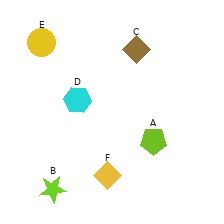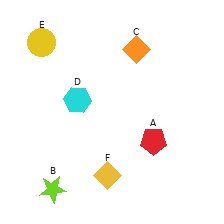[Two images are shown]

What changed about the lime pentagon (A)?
In Image 1, A is lime. In Image 2, it changed to red.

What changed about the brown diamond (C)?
In Image 1, C is brown. In Image 2, it changed to orange.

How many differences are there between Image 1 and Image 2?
There are 2 differences between the two images.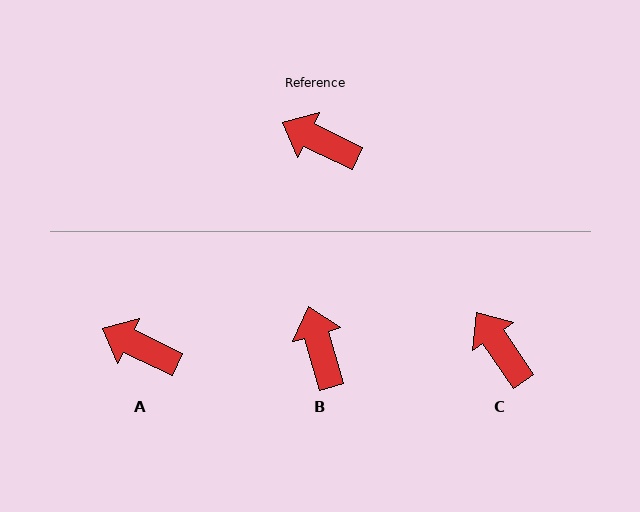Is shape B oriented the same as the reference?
No, it is off by about 48 degrees.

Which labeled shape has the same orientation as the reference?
A.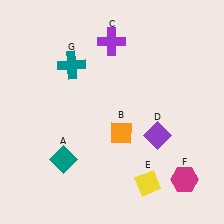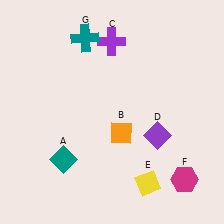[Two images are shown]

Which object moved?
The teal cross (G) moved up.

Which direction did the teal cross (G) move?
The teal cross (G) moved up.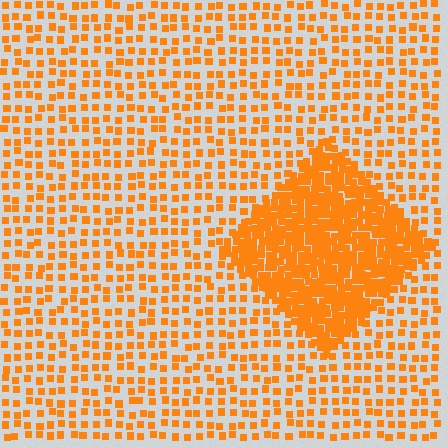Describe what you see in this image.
The image contains small orange elements arranged at two different densities. A diamond-shaped region is visible where the elements are more densely packed than the surrounding area.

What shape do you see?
I see a diamond.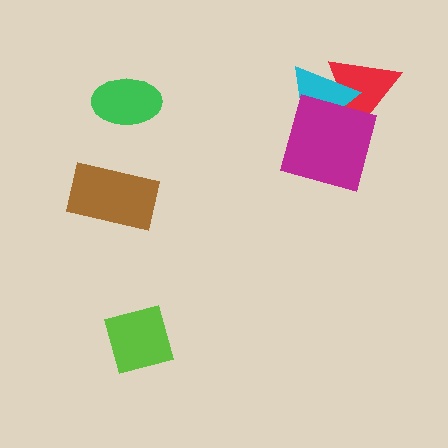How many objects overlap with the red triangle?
2 objects overlap with the red triangle.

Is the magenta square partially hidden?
No, no other shape covers it.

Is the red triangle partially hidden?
Yes, it is partially covered by another shape.